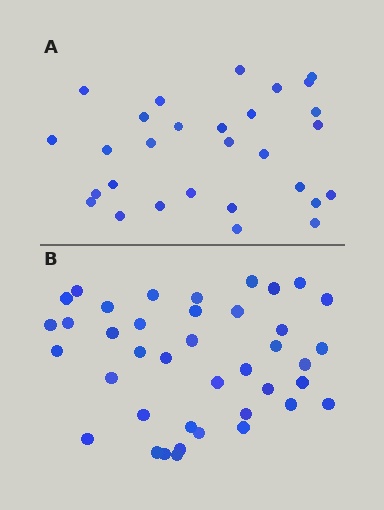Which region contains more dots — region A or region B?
Region B (the bottom region) has more dots.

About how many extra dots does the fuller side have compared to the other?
Region B has roughly 12 or so more dots than region A.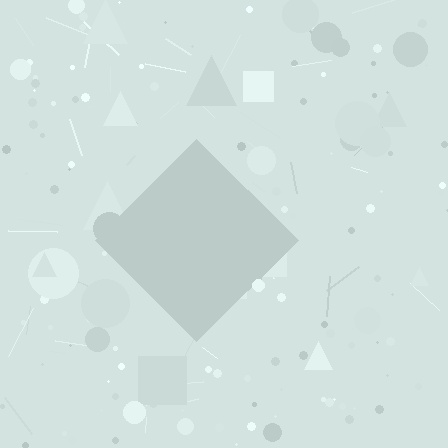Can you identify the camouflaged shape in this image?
The camouflaged shape is a diamond.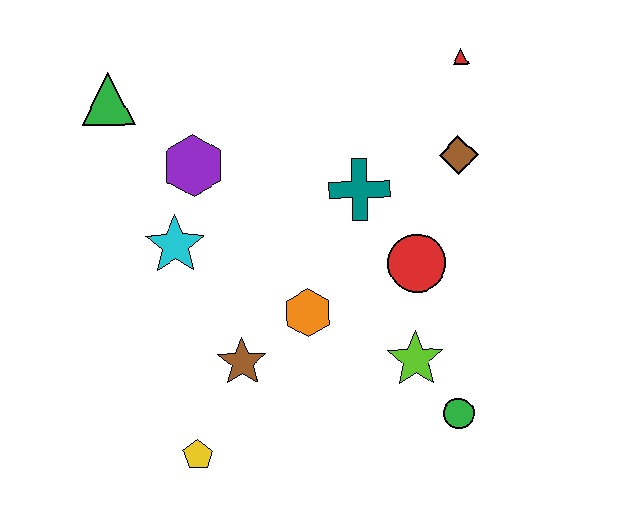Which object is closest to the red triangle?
The brown diamond is closest to the red triangle.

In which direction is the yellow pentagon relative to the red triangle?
The yellow pentagon is below the red triangle.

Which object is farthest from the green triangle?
The green circle is farthest from the green triangle.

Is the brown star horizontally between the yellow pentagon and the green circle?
Yes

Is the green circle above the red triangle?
No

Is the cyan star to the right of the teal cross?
No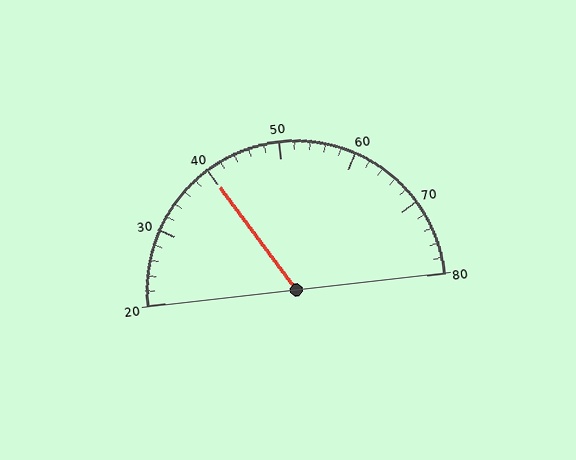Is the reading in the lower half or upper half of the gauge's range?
The reading is in the lower half of the range (20 to 80).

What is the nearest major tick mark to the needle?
The nearest major tick mark is 40.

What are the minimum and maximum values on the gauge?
The gauge ranges from 20 to 80.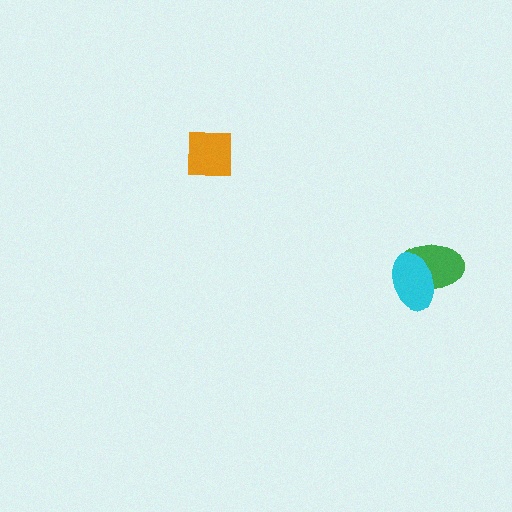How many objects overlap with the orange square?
0 objects overlap with the orange square.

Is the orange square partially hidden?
No, no other shape covers it.